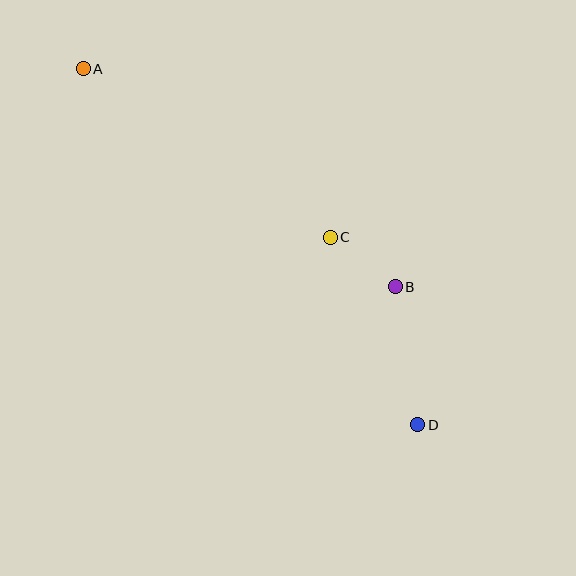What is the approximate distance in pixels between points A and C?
The distance between A and C is approximately 299 pixels.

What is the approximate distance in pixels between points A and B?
The distance between A and B is approximately 381 pixels.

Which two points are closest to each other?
Points B and C are closest to each other.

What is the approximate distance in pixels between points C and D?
The distance between C and D is approximately 207 pixels.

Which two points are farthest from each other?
Points A and D are farthest from each other.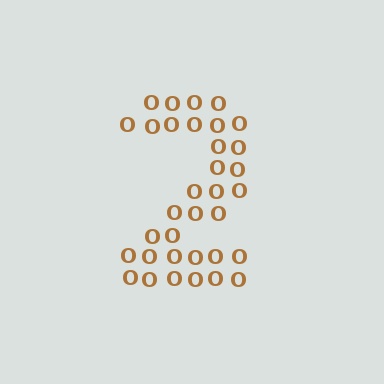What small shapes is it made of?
It is made of small letter O's.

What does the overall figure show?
The overall figure shows the digit 2.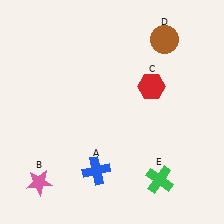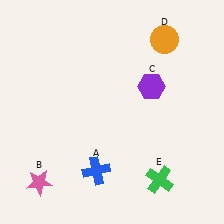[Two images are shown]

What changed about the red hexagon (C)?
In Image 1, C is red. In Image 2, it changed to purple.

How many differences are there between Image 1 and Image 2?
There are 2 differences between the two images.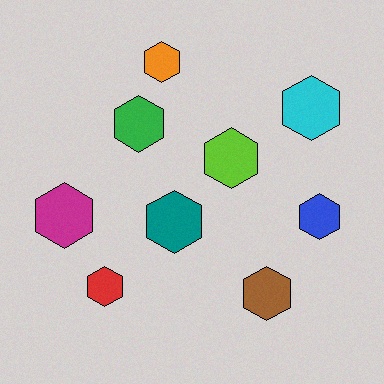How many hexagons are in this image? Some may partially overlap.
There are 9 hexagons.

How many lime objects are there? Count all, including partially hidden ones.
There is 1 lime object.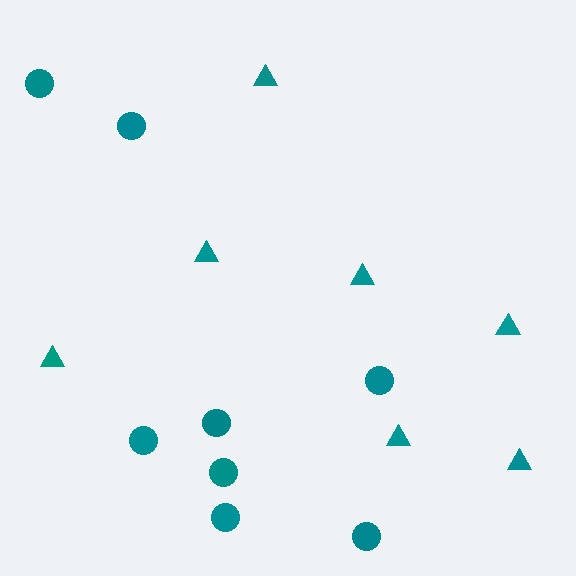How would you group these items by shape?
There are 2 groups: one group of triangles (7) and one group of circles (8).